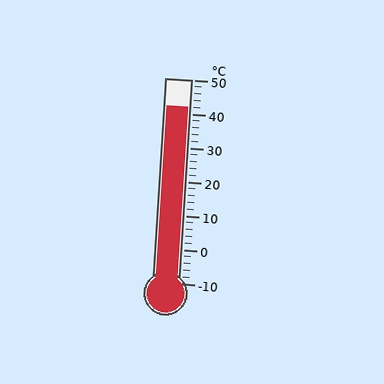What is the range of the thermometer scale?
The thermometer scale ranges from -10°C to 50°C.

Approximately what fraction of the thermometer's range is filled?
The thermometer is filled to approximately 85% of its range.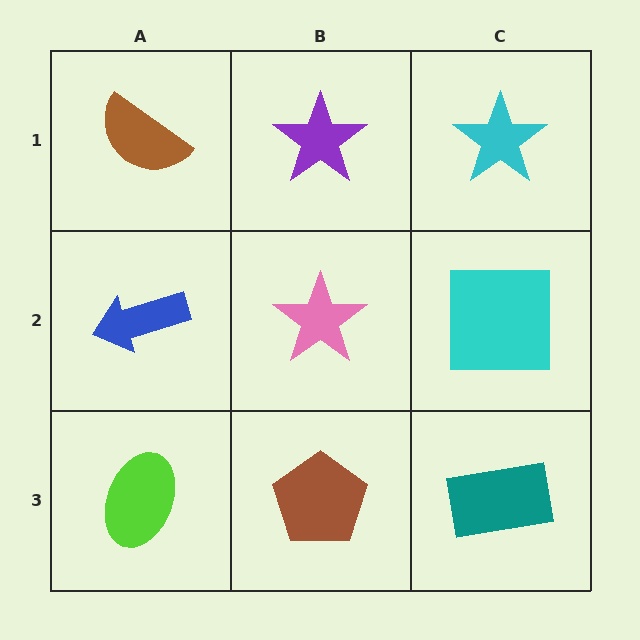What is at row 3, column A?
A lime ellipse.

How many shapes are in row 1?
3 shapes.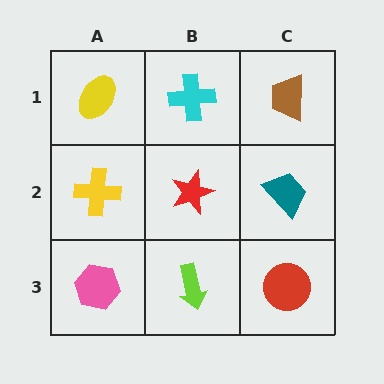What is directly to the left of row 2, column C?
A red star.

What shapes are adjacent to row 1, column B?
A red star (row 2, column B), a yellow ellipse (row 1, column A), a brown trapezoid (row 1, column C).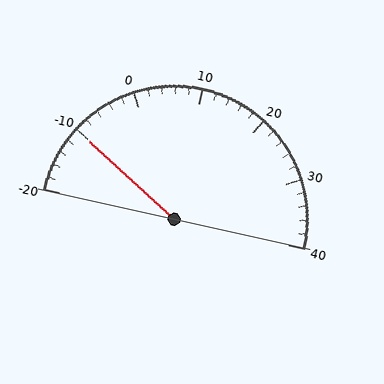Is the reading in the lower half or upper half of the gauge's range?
The reading is in the lower half of the range (-20 to 40).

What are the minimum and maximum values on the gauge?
The gauge ranges from -20 to 40.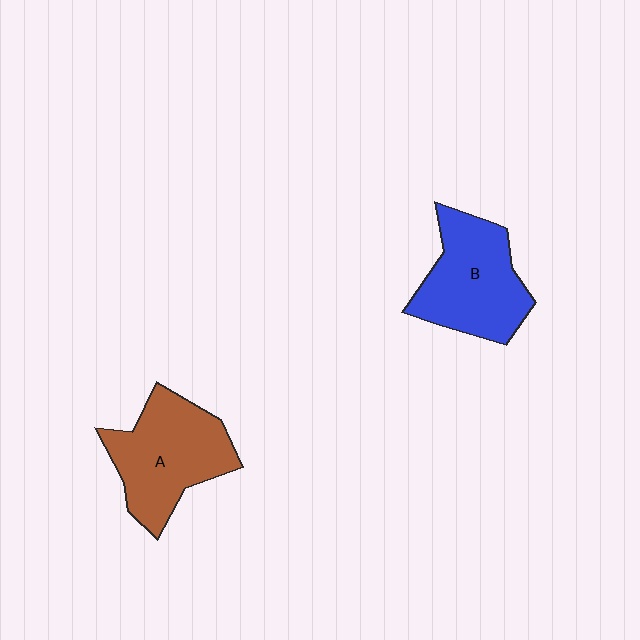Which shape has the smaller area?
Shape B (blue).